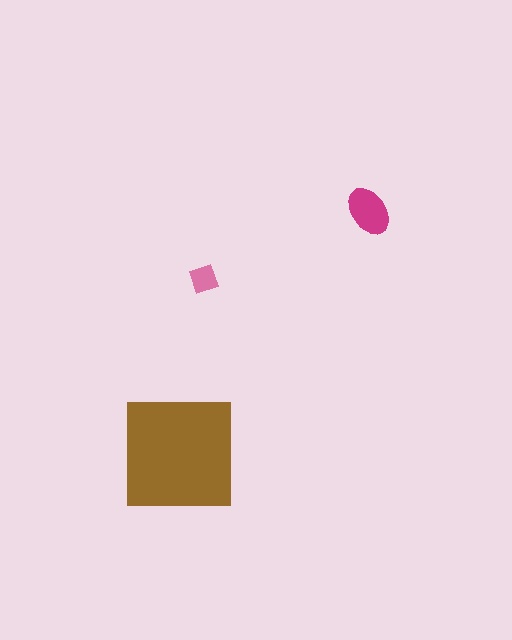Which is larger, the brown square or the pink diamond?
The brown square.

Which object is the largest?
The brown square.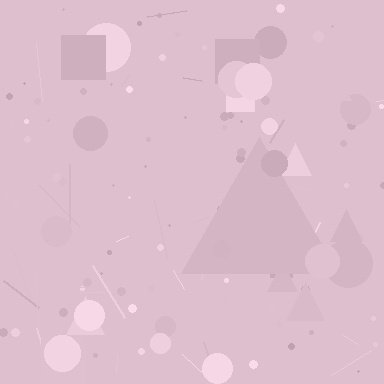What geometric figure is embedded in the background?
A triangle is embedded in the background.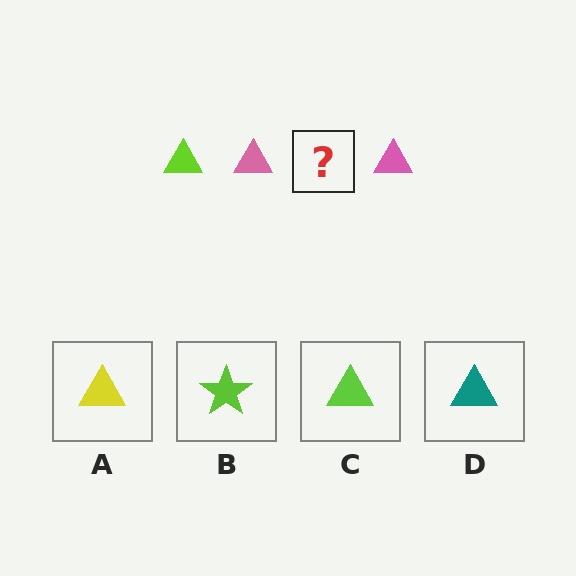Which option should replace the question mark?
Option C.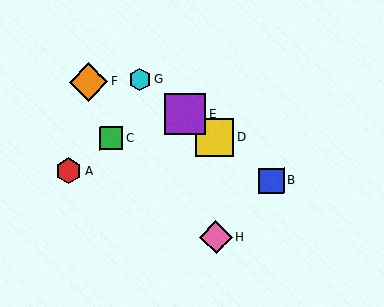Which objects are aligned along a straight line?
Objects B, D, E, G are aligned along a straight line.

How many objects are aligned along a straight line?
4 objects (B, D, E, G) are aligned along a straight line.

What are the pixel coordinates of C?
Object C is at (111, 138).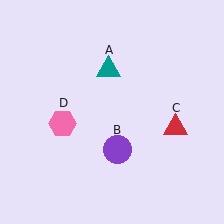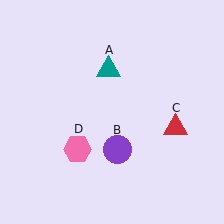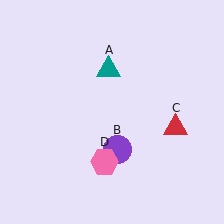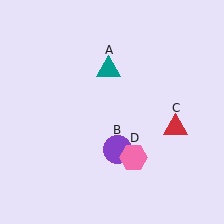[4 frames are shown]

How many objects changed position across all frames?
1 object changed position: pink hexagon (object D).